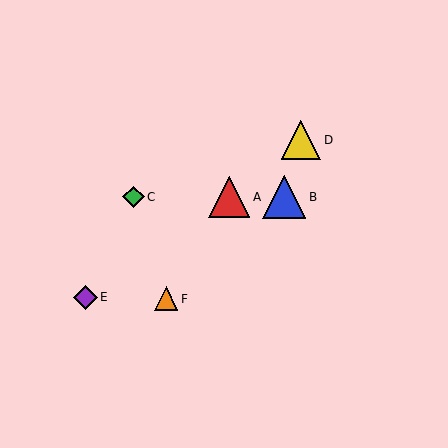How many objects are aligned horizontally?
3 objects (A, B, C) are aligned horizontally.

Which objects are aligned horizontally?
Objects A, B, C are aligned horizontally.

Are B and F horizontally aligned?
No, B is at y≈197 and F is at y≈299.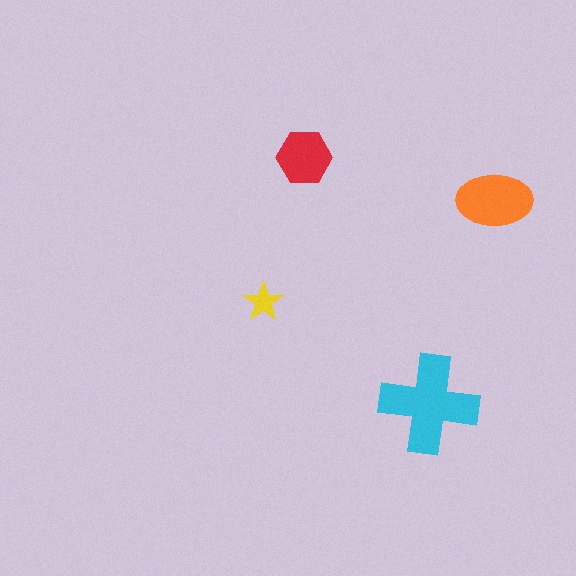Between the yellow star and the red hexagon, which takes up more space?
The red hexagon.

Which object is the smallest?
The yellow star.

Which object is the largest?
The cyan cross.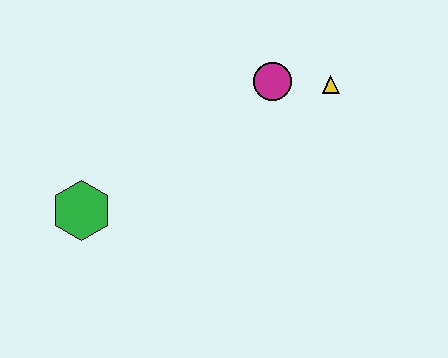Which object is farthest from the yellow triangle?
The green hexagon is farthest from the yellow triangle.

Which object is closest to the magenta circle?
The yellow triangle is closest to the magenta circle.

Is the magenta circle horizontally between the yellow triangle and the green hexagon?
Yes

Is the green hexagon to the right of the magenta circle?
No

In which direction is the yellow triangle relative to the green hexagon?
The yellow triangle is to the right of the green hexagon.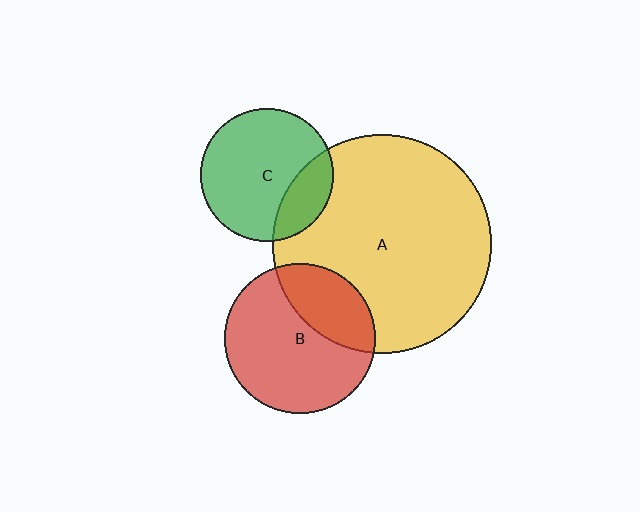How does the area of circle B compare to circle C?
Approximately 1.3 times.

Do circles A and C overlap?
Yes.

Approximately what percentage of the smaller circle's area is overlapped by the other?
Approximately 25%.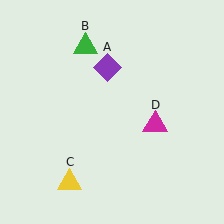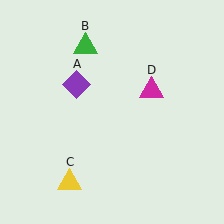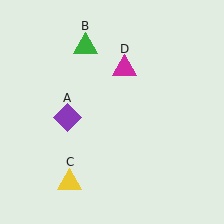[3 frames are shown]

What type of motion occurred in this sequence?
The purple diamond (object A), magenta triangle (object D) rotated counterclockwise around the center of the scene.